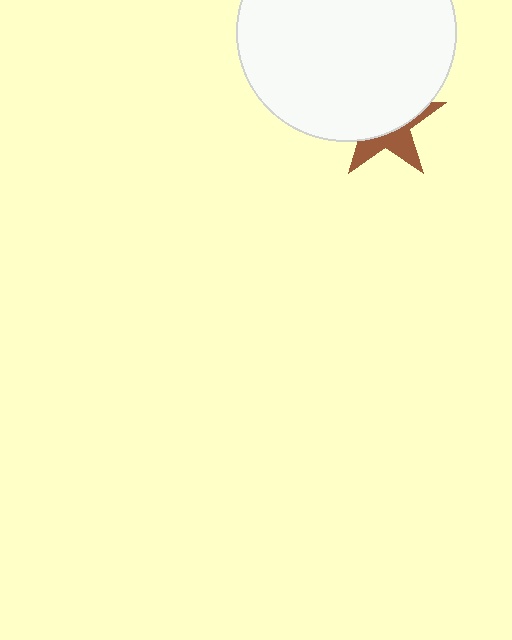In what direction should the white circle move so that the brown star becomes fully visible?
The white circle should move up. That is the shortest direction to clear the overlap and leave the brown star fully visible.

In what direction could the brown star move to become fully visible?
The brown star could move down. That would shift it out from behind the white circle entirely.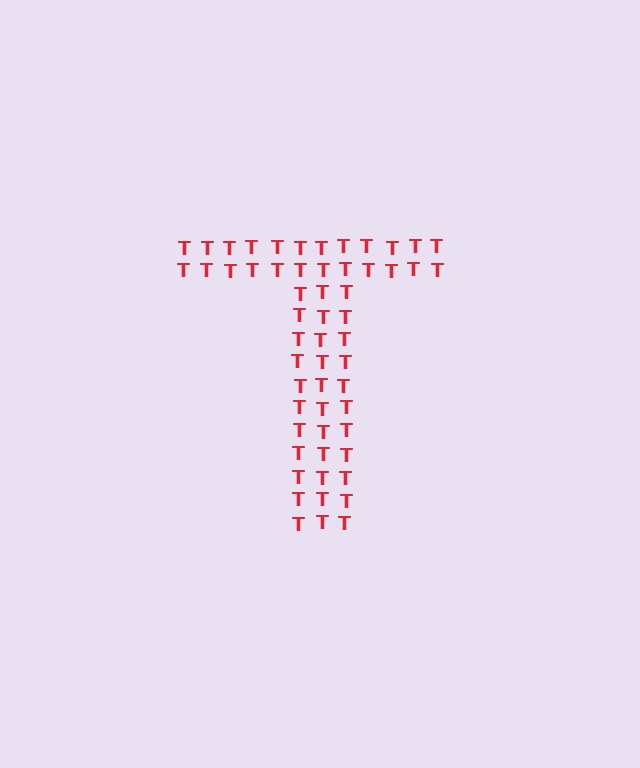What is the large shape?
The large shape is the letter T.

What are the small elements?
The small elements are letter T's.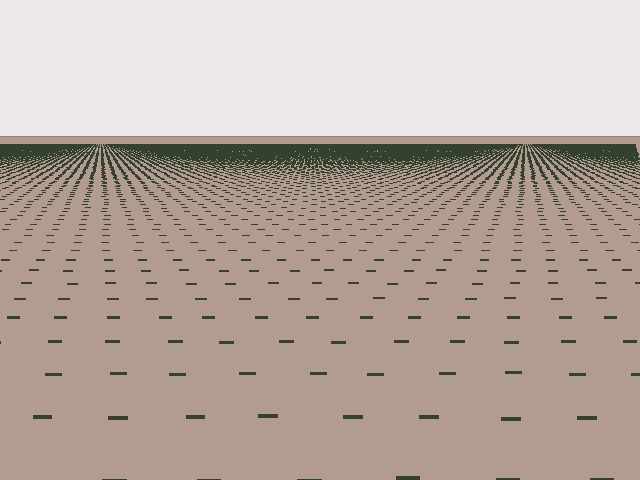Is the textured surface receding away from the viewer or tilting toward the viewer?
The surface is receding away from the viewer. Texture elements get smaller and denser toward the top.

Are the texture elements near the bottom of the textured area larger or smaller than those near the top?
Larger. Near the bottom, elements are closer to the viewer and appear at a bigger on-screen size.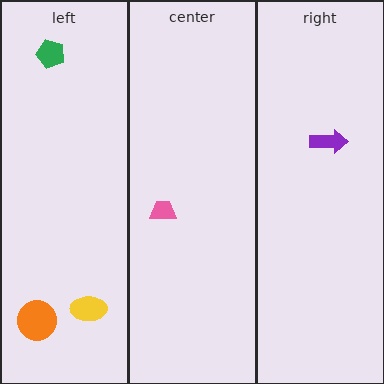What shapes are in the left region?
The orange circle, the yellow ellipse, the green pentagon.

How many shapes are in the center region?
1.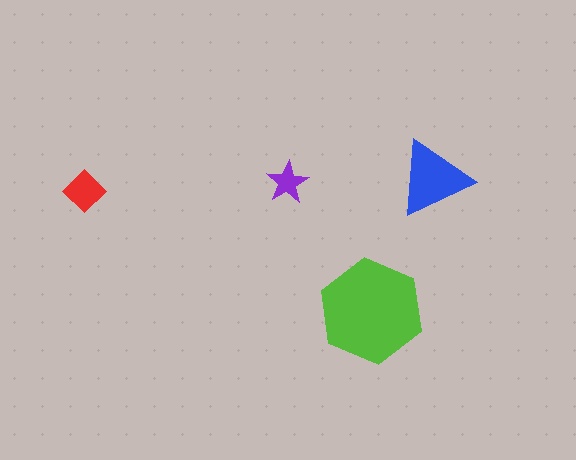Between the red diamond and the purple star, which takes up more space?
The red diamond.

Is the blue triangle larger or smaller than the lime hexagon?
Smaller.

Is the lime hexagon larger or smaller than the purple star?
Larger.